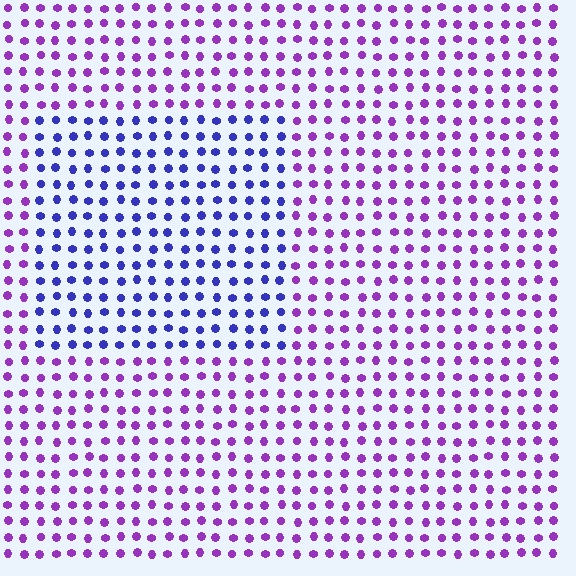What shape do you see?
I see a rectangle.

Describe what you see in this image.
The image is filled with small purple elements in a uniform arrangement. A rectangle-shaped region is visible where the elements are tinted to a slightly different hue, forming a subtle color boundary.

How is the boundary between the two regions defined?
The boundary is defined purely by a slight shift in hue (about 45 degrees). Spacing, size, and orientation are identical on both sides.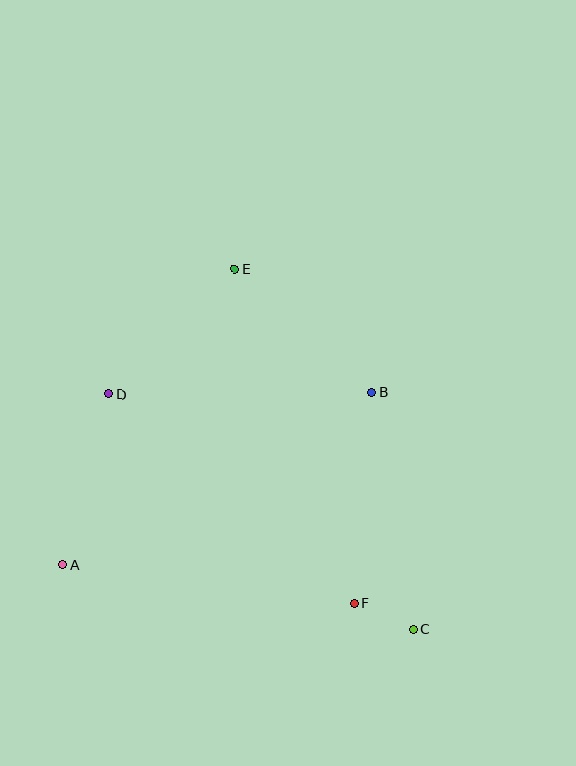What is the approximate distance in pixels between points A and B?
The distance between A and B is approximately 354 pixels.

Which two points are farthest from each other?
Points C and E are farthest from each other.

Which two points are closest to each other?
Points C and F are closest to each other.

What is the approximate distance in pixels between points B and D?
The distance between B and D is approximately 263 pixels.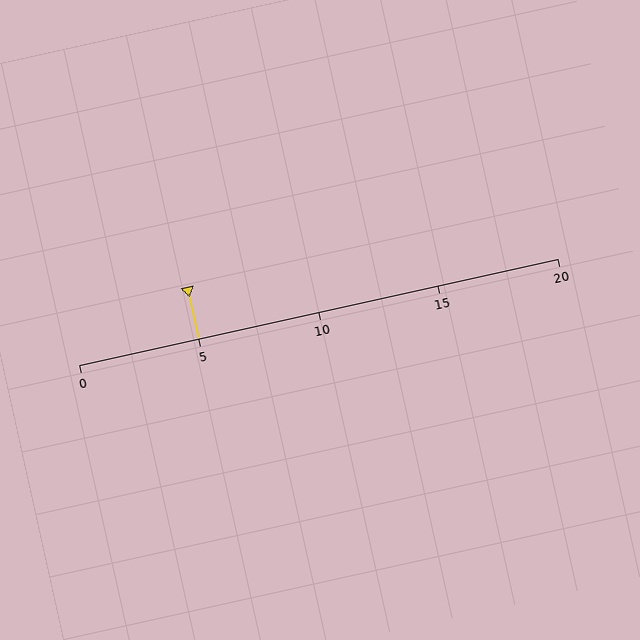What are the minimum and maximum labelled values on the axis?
The axis runs from 0 to 20.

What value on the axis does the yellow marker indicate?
The marker indicates approximately 5.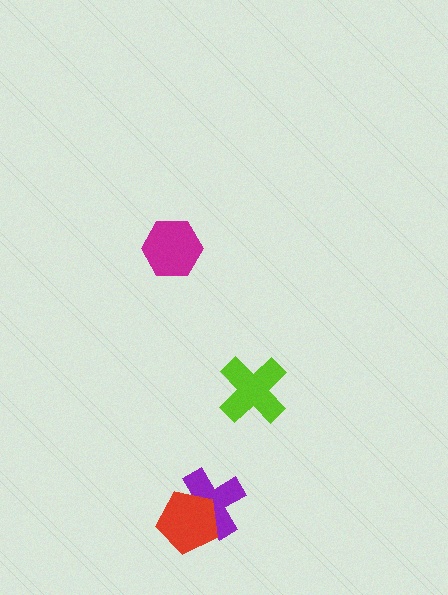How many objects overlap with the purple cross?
1 object overlaps with the purple cross.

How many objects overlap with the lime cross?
0 objects overlap with the lime cross.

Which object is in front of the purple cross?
The red pentagon is in front of the purple cross.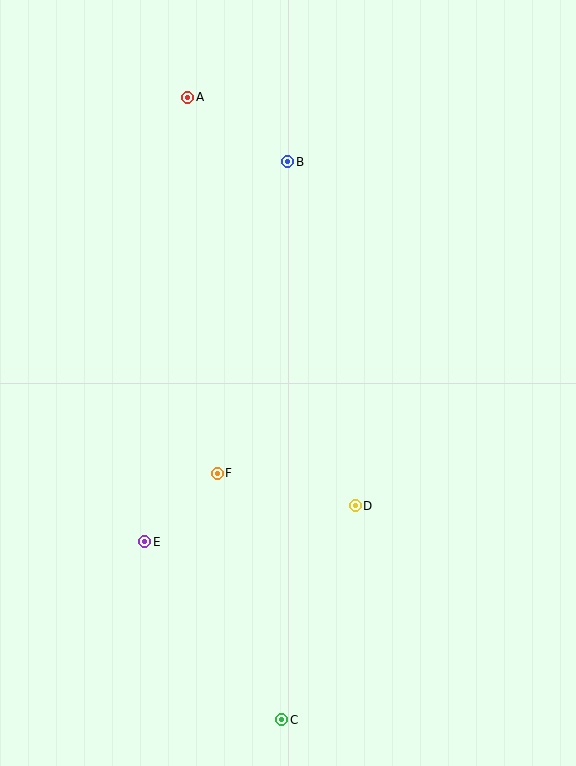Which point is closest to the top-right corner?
Point B is closest to the top-right corner.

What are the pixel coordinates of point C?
Point C is at (282, 720).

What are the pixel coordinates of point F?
Point F is at (217, 473).